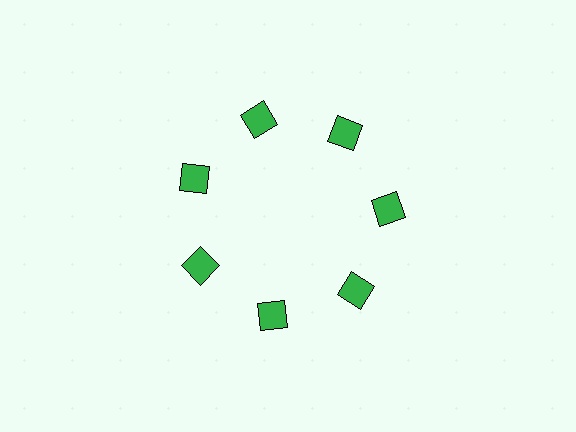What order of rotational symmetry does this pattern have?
This pattern has 7-fold rotational symmetry.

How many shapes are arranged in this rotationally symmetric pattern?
There are 7 shapes, arranged in 7 groups of 1.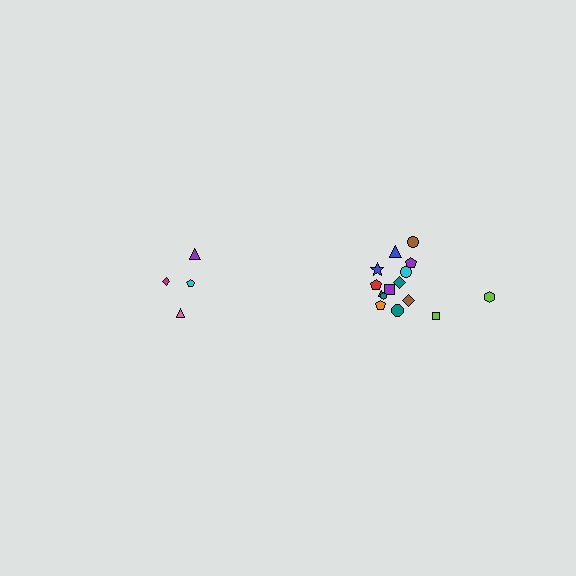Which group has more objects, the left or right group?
The right group.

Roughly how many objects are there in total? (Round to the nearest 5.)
Roughly 20 objects in total.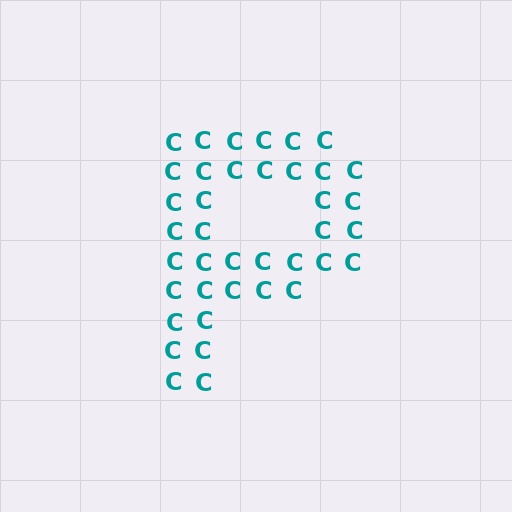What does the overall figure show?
The overall figure shows the letter P.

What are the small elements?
The small elements are letter C's.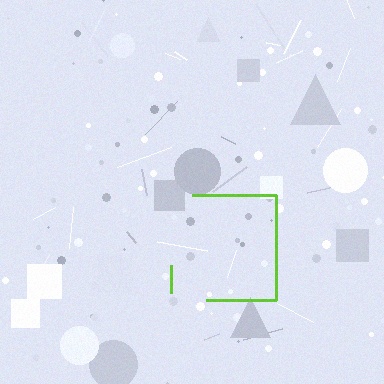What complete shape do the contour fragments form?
The contour fragments form a square.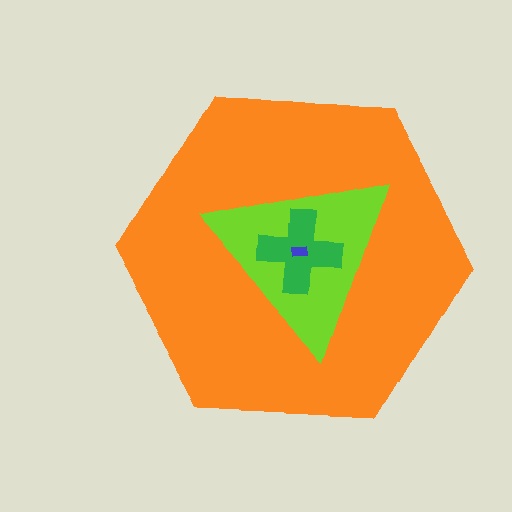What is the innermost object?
The blue rectangle.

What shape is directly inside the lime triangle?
The green cross.